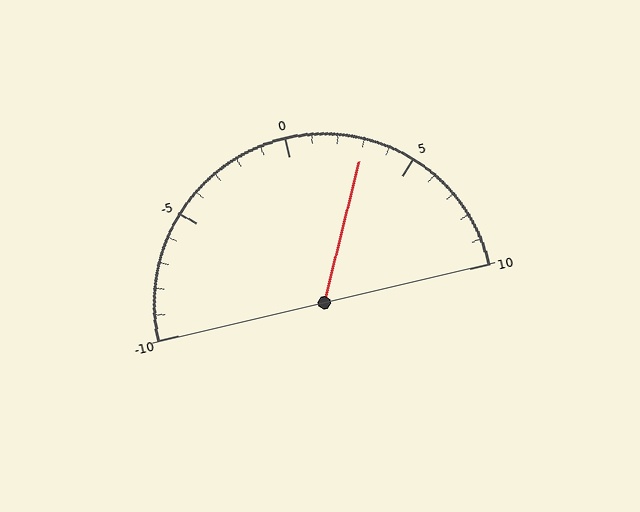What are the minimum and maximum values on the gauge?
The gauge ranges from -10 to 10.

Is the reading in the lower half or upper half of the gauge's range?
The reading is in the upper half of the range (-10 to 10).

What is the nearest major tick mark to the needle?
The nearest major tick mark is 5.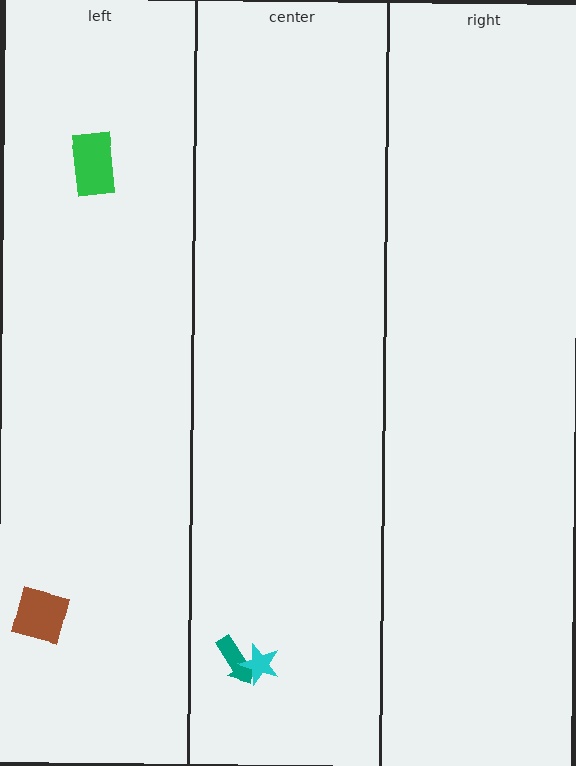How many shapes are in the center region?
2.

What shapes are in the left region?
The brown diamond, the green rectangle.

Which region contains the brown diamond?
The left region.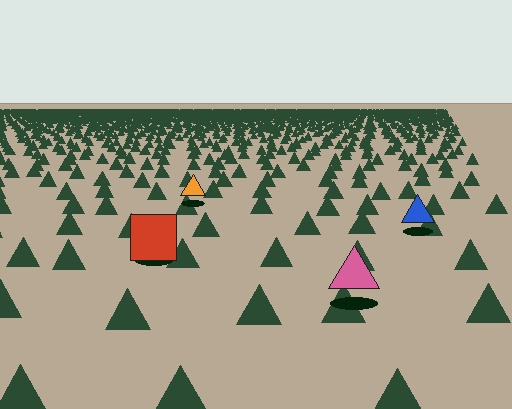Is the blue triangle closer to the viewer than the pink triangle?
No. The pink triangle is closer — you can tell from the texture gradient: the ground texture is coarser near it.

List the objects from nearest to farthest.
From nearest to farthest: the pink triangle, the red square, the blue triangle, the orange triangle.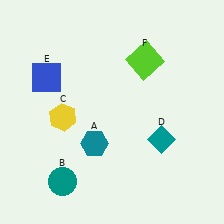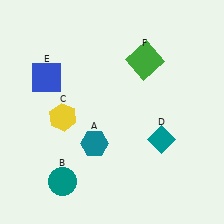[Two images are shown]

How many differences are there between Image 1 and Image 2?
There is 1 difference between the two images.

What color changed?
The square (F) changed from lime in Image 1 to green in Image 2.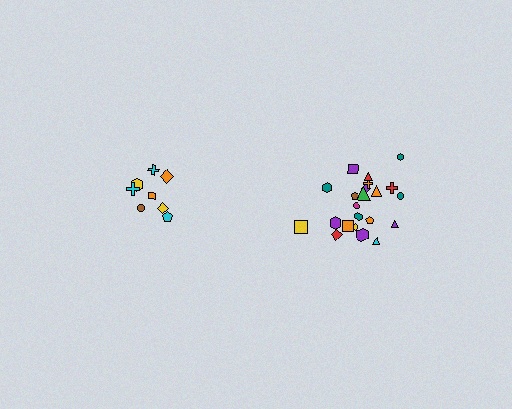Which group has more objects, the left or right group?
The right group.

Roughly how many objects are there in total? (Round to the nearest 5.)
Roughly 30 objects in total.